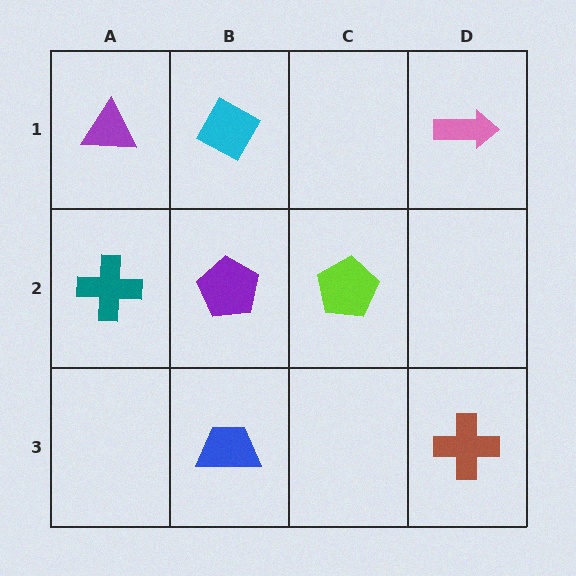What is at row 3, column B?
A blue trapezoid.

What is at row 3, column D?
A brown cross.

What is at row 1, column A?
A purple triangle.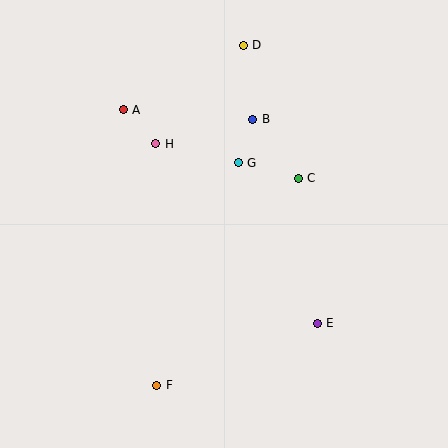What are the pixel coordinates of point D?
Point D is at (243, 45).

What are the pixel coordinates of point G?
Point G is at (238, 163).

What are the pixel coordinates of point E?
Point E is at (317, 323).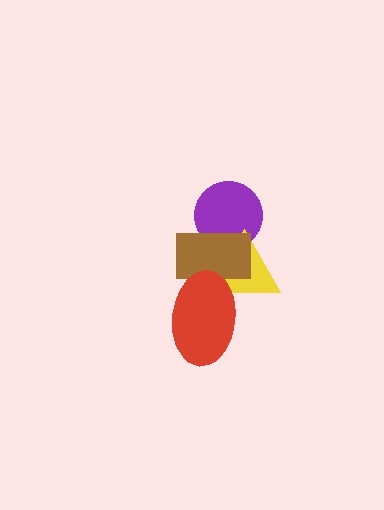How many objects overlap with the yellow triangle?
3 objects overlap with the yellow triangle.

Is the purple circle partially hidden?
Yes, it is partially covered by another shape.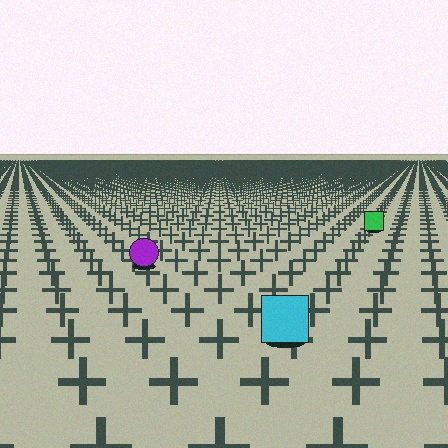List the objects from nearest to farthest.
From nearest to farthest: the cyan square, the purple circle, the green square.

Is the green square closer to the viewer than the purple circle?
No. The purple circle is closer — you can tell from the texture gradient: the ground texture is coarser near it.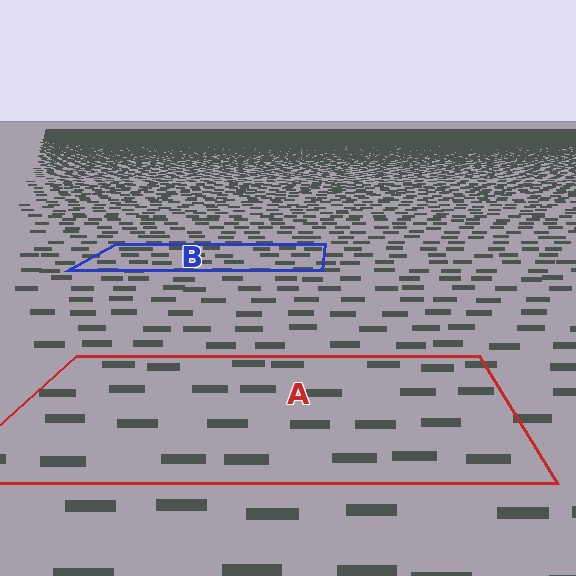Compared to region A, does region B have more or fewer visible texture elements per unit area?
Region B has more texture elements per unit area — they are packed more densely because it is farther away.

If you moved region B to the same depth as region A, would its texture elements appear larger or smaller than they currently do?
They would appear larger. At a closer depth, the same texture elements are projected at a bigger on-screen size.